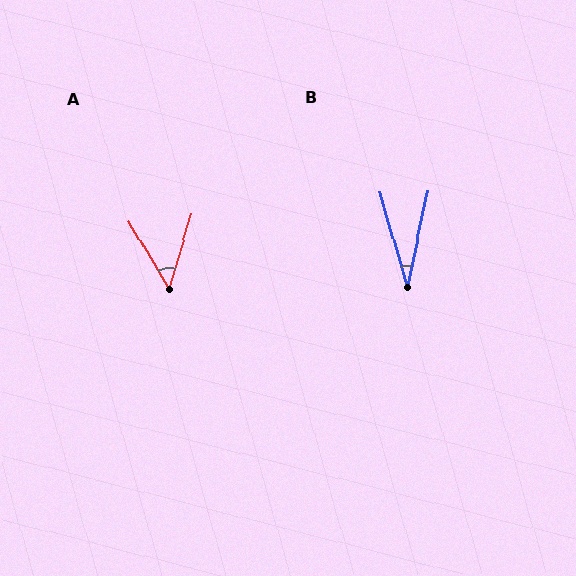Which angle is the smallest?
B, at approximately 28 degrees.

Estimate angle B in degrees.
Approximately 28 degrees.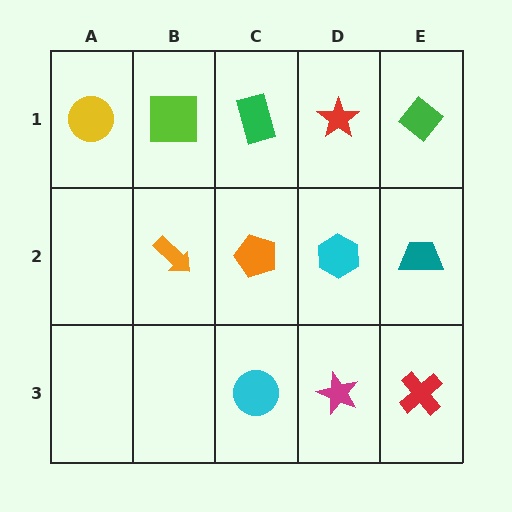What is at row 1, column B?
A lime square.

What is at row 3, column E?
A red cross.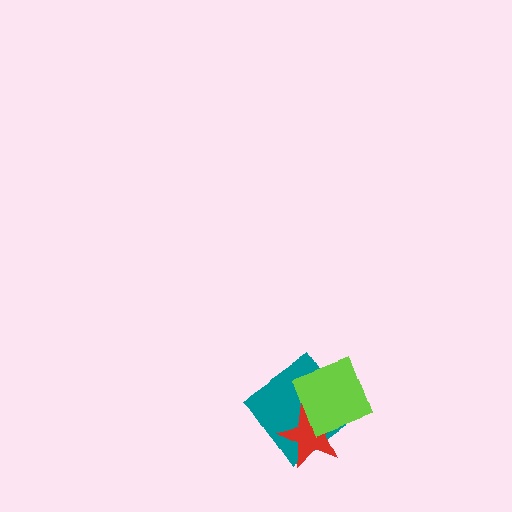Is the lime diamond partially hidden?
No, no other shape covers it.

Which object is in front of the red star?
The lime diamond is in front of the red star.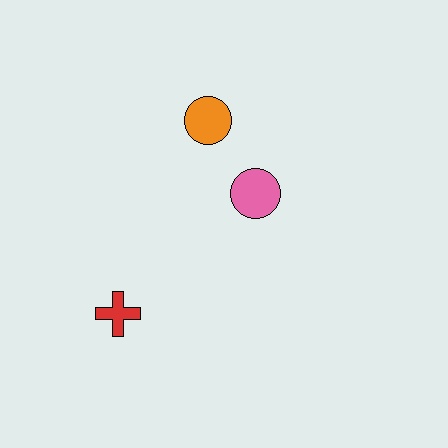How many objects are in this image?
There are 3 objects.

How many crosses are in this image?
There is 1 cross.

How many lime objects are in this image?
There are no lime objects.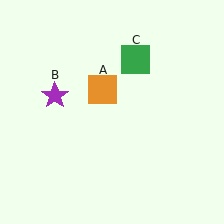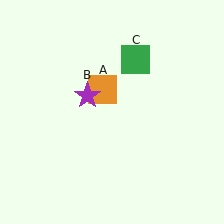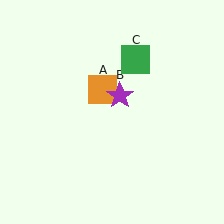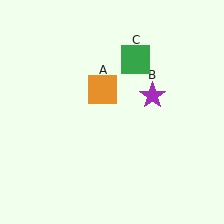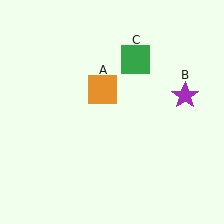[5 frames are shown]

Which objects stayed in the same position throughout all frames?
Orange square (object A) and green square (object C) remained stationary.